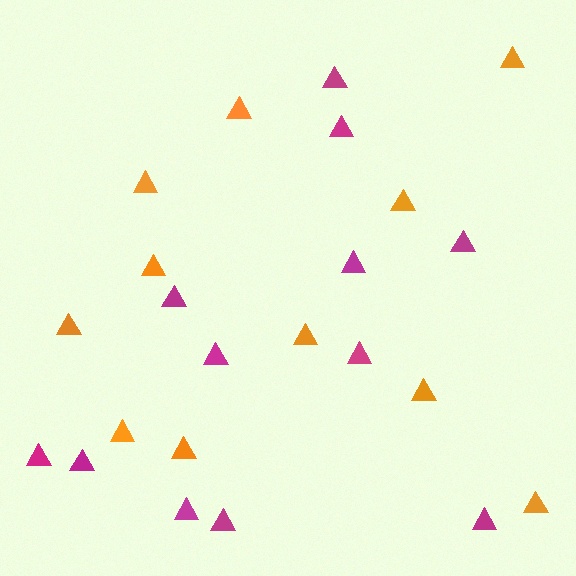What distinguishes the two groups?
There are 2 groups: one group of magenta triangles (12) and one group of orange triangles (11).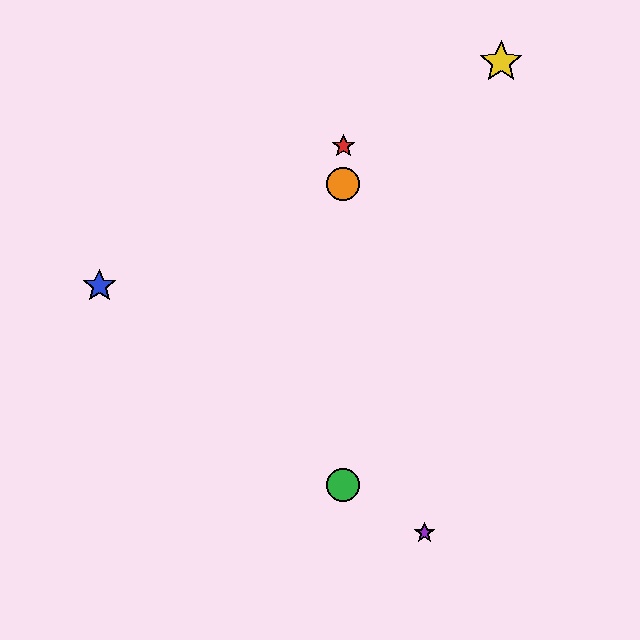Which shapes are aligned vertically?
The red star, the green circle, the orange circle are aligned vertically.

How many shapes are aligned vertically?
3 shapes (the red star, the green circle, the orange circle) are aligned vertically.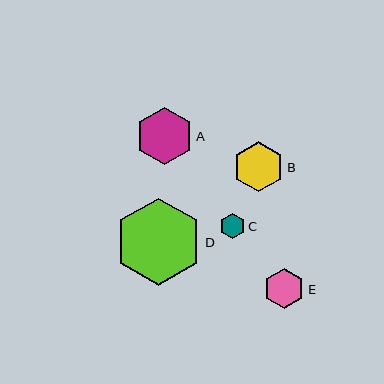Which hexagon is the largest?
Hexagon D is the largest with a size of approximately 87 pixels.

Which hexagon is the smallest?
Hexagon C is the smallest with a size of approximately 25 pixels.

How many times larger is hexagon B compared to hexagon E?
Hexagon B is approximately 1.3 times the size of hexagon E.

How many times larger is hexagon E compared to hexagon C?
Hexagon E is approximately 1.6 times the size of hexagon C.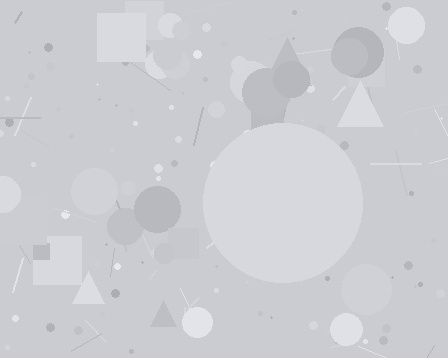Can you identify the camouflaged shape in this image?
The camouflaged shape is a circle.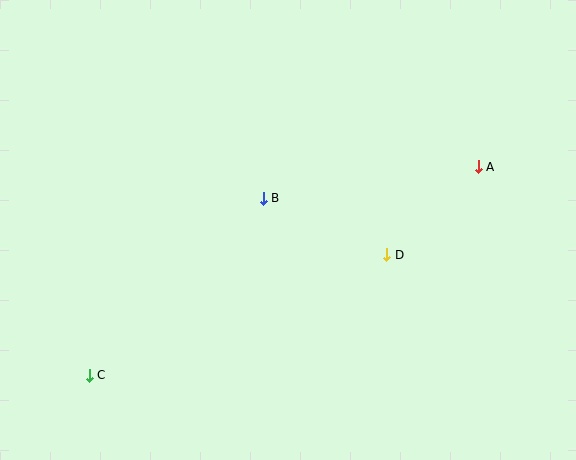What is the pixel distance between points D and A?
The distance between D and A is 127 pixels.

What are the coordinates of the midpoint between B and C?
The midpoint between B and C is at (176, 287).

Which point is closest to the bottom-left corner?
Point C is closest to the bottom-left corner.